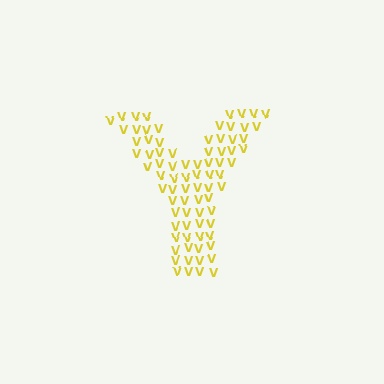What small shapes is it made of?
It is made of small letter V's.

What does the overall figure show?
The overall figure shows the letter Y.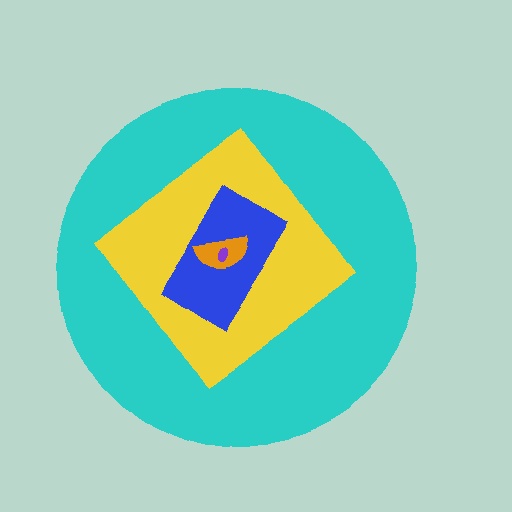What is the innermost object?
The purple ellipse.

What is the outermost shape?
The cyan circle.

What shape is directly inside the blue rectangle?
The orange semicircle.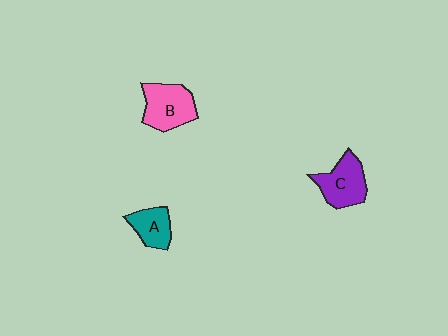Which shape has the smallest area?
Shape A (teal).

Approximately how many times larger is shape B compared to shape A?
Approximately 1.5 times.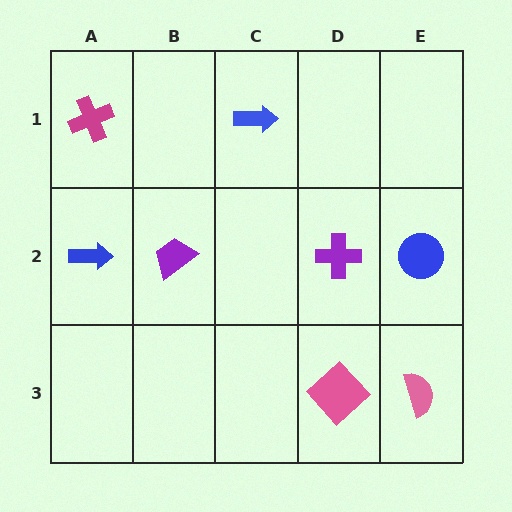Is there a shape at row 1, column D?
No, that cell is empty.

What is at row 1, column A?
A magenta cross.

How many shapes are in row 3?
2 shapes.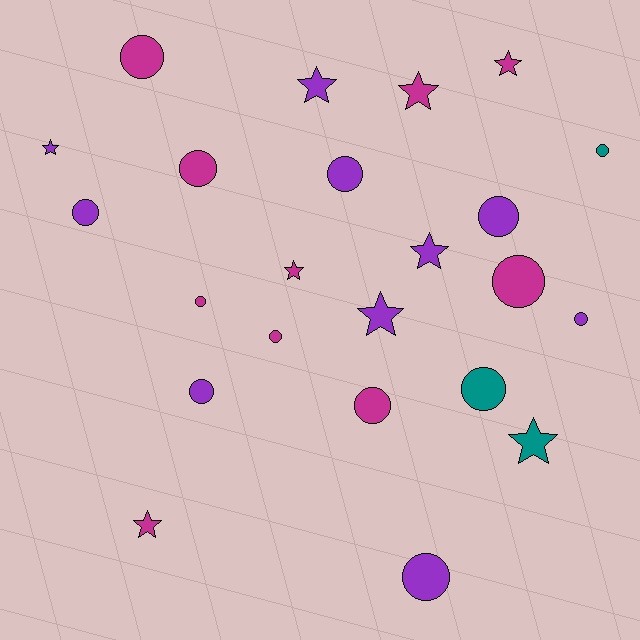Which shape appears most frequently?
Circle, with 14 objects.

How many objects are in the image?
There are 23 objects.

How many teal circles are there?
There are 2 teal circles.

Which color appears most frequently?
Purple, with 10 objects.